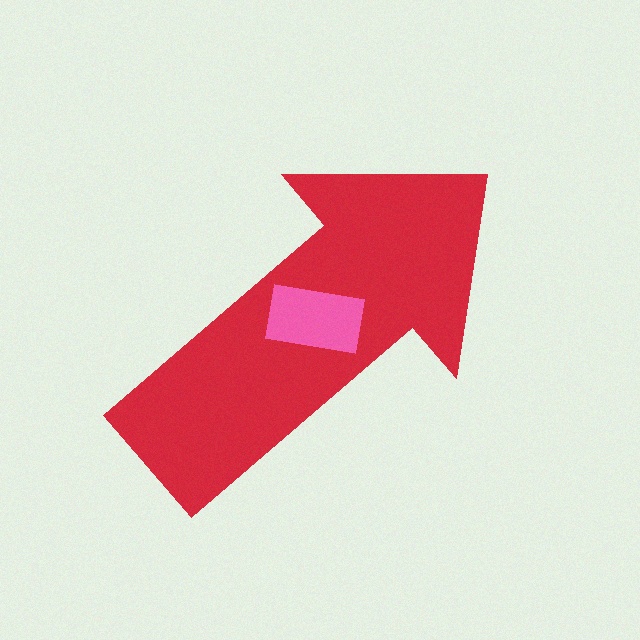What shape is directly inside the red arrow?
The pink rectangle.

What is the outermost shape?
The red arrow.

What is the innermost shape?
The pink rectangle.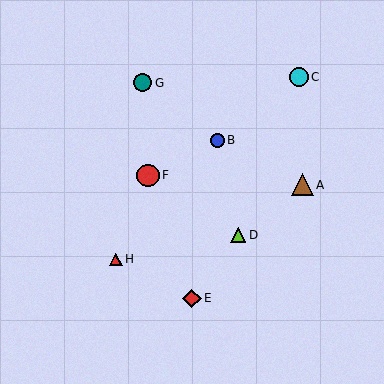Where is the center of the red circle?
The center of the red circle is at (148, 175).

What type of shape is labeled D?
Shape D is a lime triangle.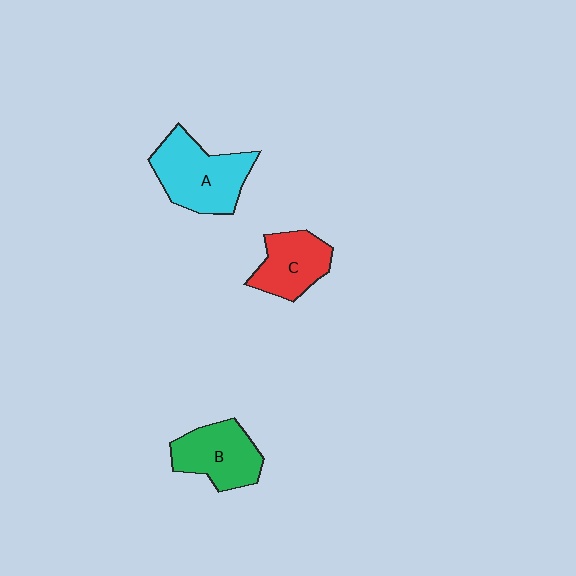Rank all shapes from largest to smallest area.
From largest to smallest: A (cyan), B (green), C (red).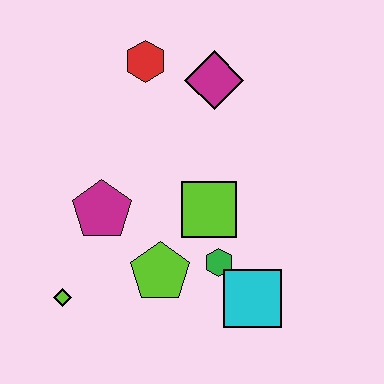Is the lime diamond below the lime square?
Yes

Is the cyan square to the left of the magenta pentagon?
No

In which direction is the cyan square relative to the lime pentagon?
The cyan square is to the right of the lime pentagon.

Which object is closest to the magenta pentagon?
The lime pentagon is closest to the magenta pentagon.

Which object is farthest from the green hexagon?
The red hexagon is farthest from the green hexagon.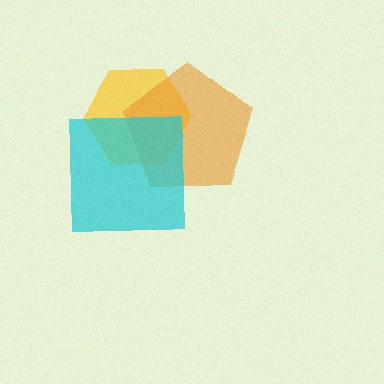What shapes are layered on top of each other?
The layered shapes are: a yellow hexagon, an orange pentagon, a cyan square.